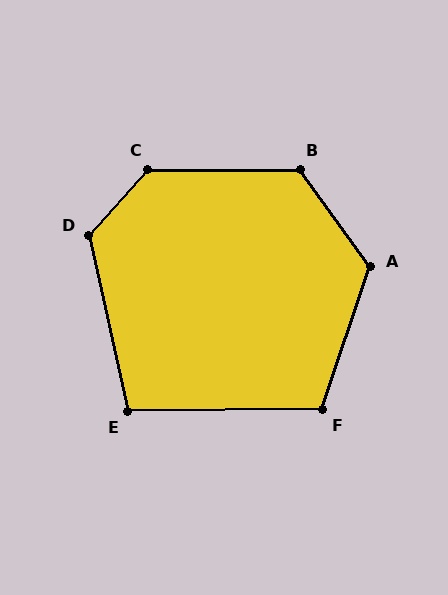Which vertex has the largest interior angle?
C, at approximately 132 degrees.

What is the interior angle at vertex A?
Approximately 126 degrees (obtuse).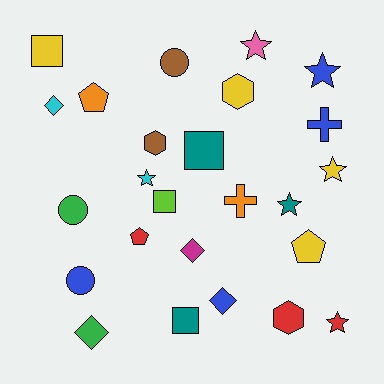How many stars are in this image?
There are 6 stars.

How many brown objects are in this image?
There are 2 brown objects.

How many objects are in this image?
There are 25 objects.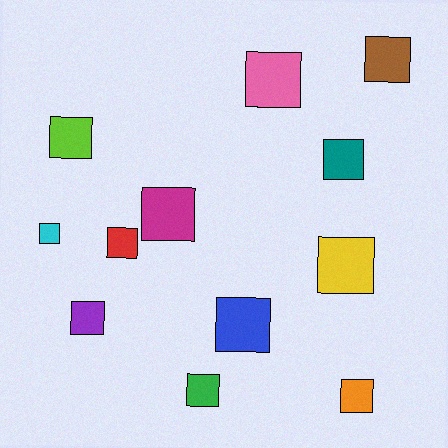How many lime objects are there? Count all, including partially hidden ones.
There is 1 lime object.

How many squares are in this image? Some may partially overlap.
There are 12 squares.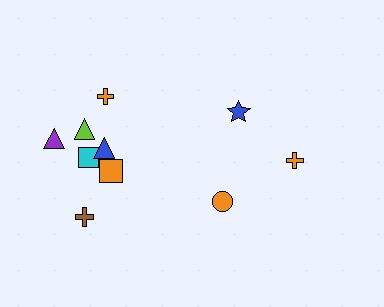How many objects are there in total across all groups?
There are 10 objects.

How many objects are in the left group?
There are 7 objects.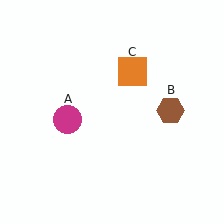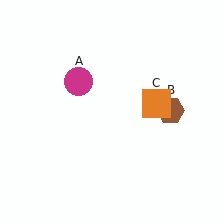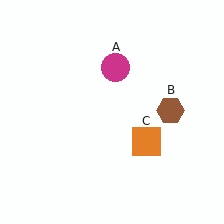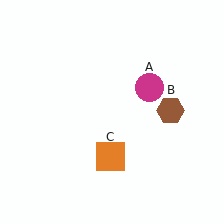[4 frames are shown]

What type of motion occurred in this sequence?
The magenta circle (object A), orange square (object C) rotated clockwise around the center of the scene.